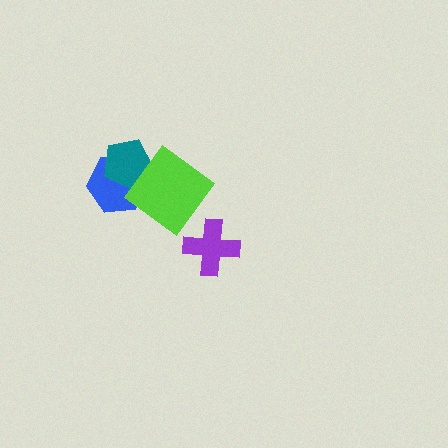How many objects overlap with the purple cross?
0 objects overlap with the purple cross.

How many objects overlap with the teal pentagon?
2 objects overlap with the teal pentagon.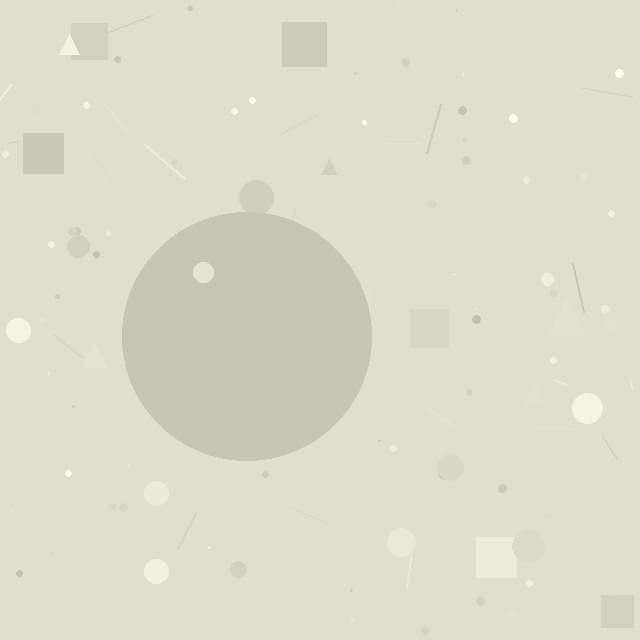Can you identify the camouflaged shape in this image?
The camouflaged shape is a circle.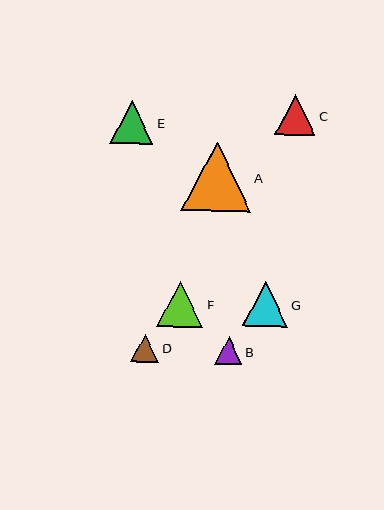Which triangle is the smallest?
Triangle B is the smallest with a size of approximately 27 pixels.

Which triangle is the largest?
Triangle A is the largest with a size of approximately 69 pixels.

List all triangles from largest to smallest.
From largest to smallest: A, F, G, E, C, D, B.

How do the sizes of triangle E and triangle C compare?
Triangle E and triangle C are approximately the same size.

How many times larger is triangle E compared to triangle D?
Triangle E is approximately 1.5 times the size of triangle D.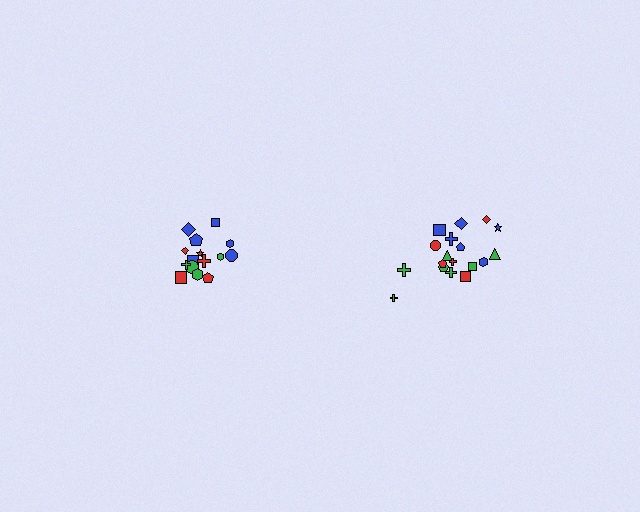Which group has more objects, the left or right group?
The right group.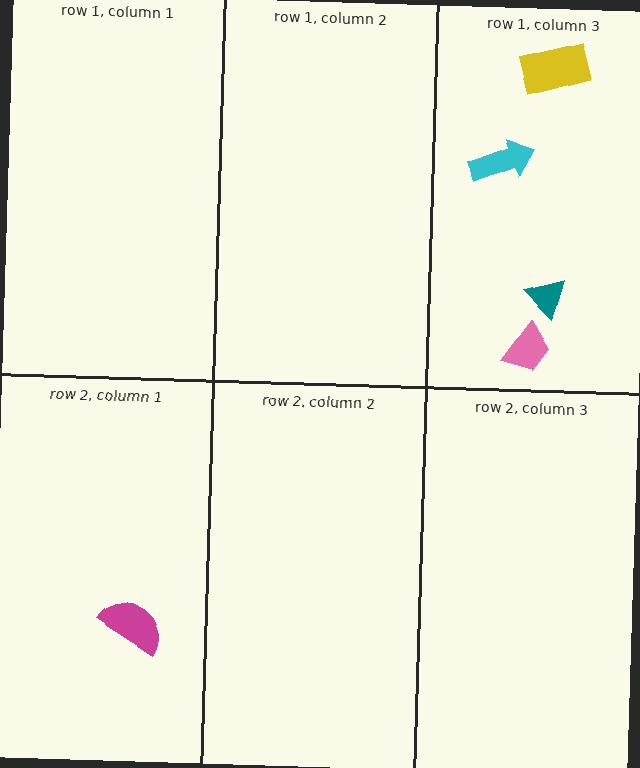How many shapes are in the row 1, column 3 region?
4.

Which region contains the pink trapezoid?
The row 1, column 3 region.